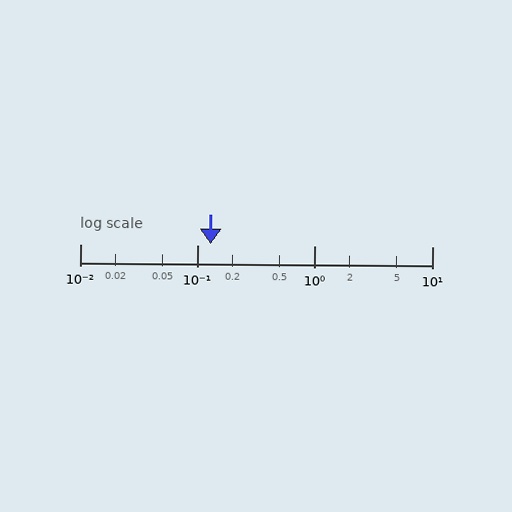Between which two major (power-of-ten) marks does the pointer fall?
The pointer is between 0.1 and 1.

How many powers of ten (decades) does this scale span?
The scale spans 3 decades, from 0.01 to 10.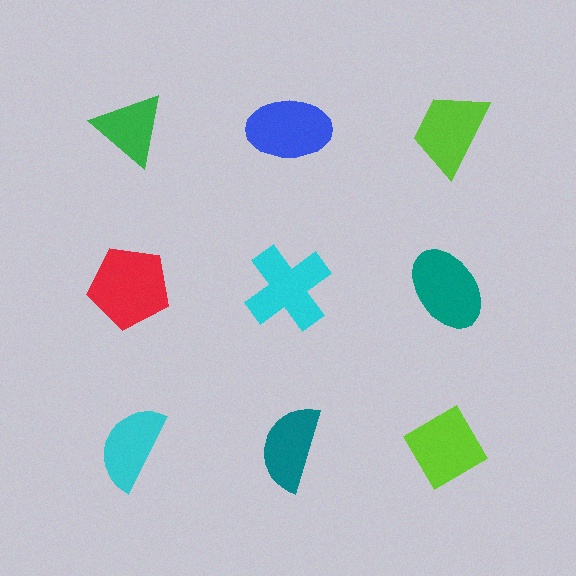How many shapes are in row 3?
3 shapes.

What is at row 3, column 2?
A teal semicircle.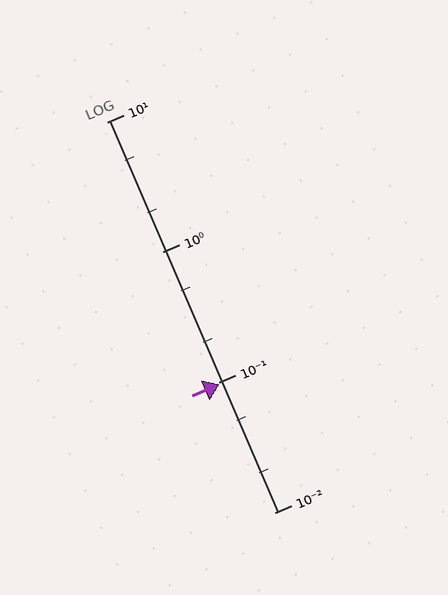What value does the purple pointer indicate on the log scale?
The pointer indicates approximately 0.096.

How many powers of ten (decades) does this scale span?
The scale spans 3 decades, from 0.01 to 10.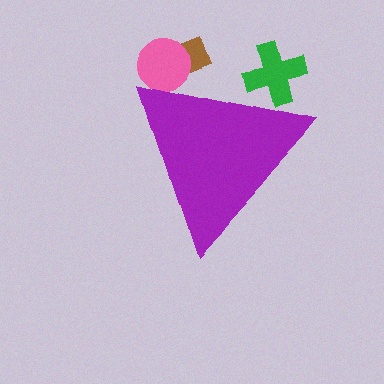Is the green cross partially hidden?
Yes, the green cross is partially hidden behind the purple triangle.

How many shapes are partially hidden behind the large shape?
3 shapes are partially hidden.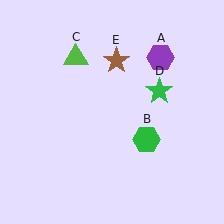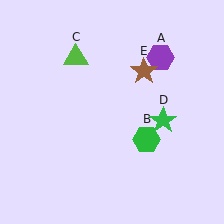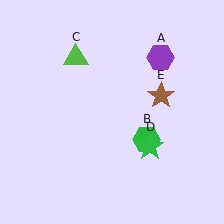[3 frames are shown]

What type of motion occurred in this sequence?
The green star (object D), brown star (object E) rotated clockwise around the center of the scene.